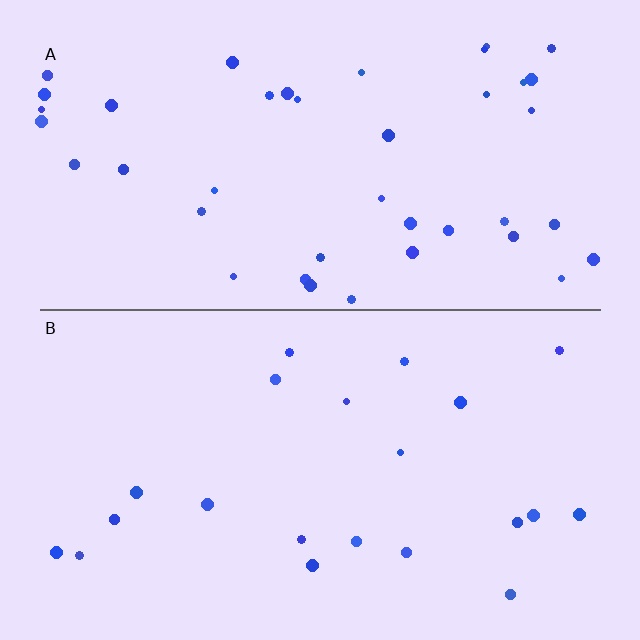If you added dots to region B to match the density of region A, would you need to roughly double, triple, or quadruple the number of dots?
Approximately double.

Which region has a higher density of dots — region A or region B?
A (the top).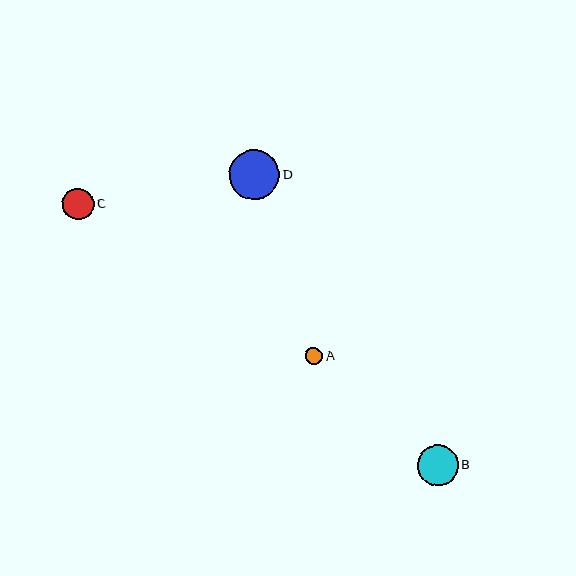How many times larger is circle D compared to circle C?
Circle D is approximately 1.6 times the size of circle C.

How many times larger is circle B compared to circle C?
Circle B is approximately 1.3 times the size of circle C.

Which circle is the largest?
Circle D is the largest with a size of approximately 50 pixels.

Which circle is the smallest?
Circle A is the smallest with a size of approximately 17 pixels.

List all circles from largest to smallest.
From largest to smallest: D, B, C, A.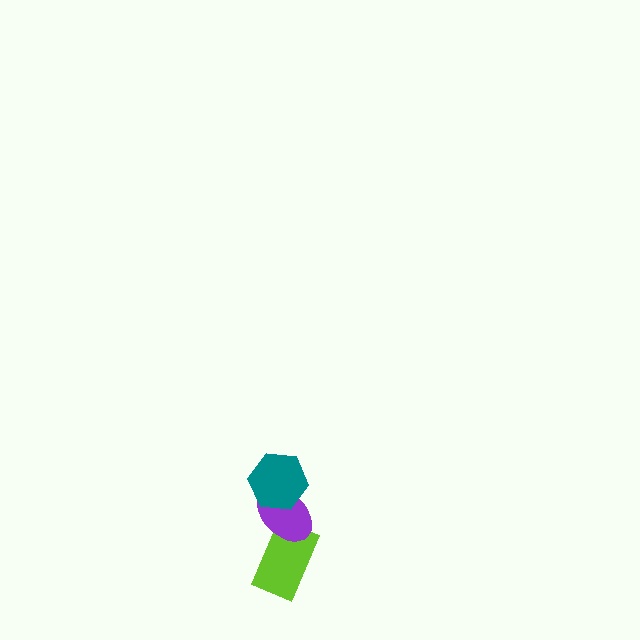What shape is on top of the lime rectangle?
The purple ellipse is on top of the lime rectangle.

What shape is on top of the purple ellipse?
The teal hexagon is on top of the purple ellipse.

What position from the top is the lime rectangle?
The lime rectangle is 3rd from the top.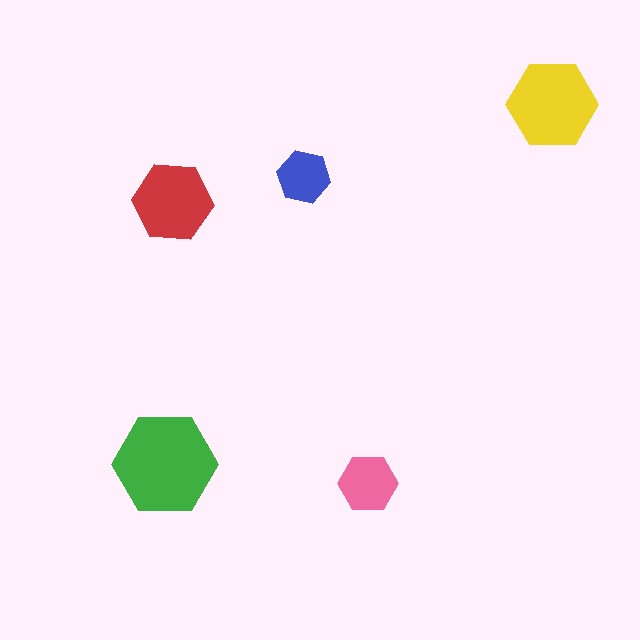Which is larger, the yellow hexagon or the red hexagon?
The yellow one.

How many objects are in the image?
There are 5 objects in the image.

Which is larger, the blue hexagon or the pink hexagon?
The pink one.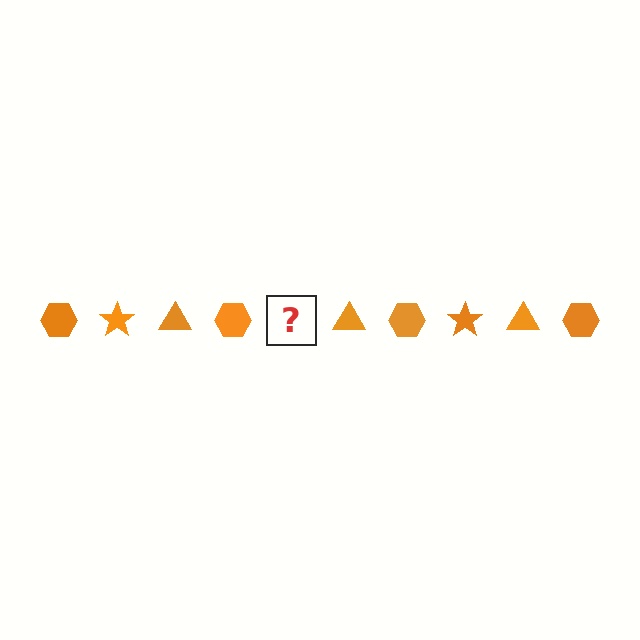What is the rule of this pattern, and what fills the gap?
The rule is that the pattern cycles through hexagon, star, triangle shapes in orange. The gap should be filled with an orange star.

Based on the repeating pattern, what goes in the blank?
The blank should be an orange star.